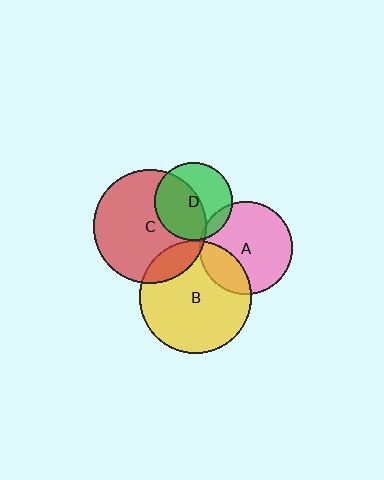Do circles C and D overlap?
Yes.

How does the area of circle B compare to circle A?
Approximately 1.4 times.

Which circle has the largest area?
Circle C (red).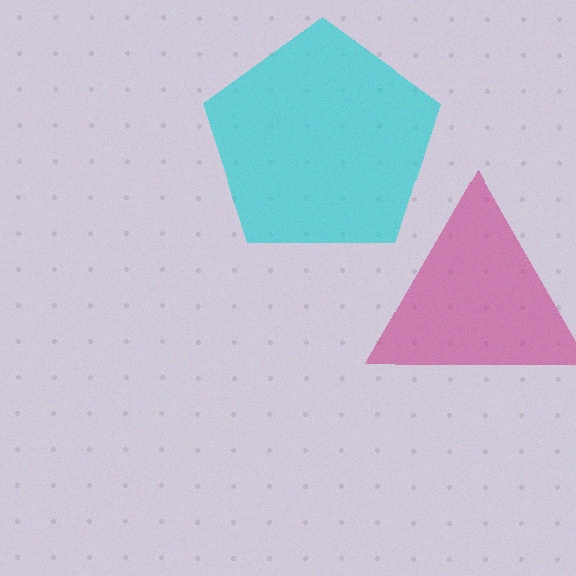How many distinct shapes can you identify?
There are 2 distinct shapes: a cyan pentagon, a magenta triangle.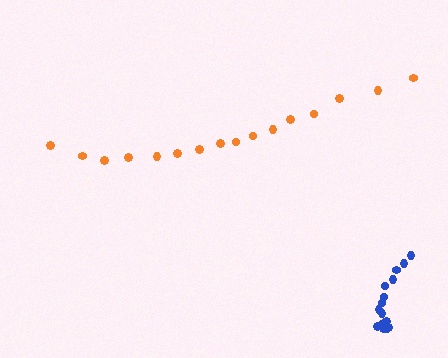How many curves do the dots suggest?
There are 2 distinct paths.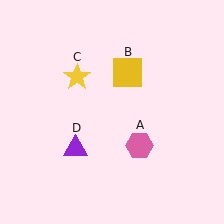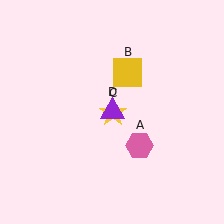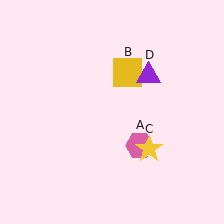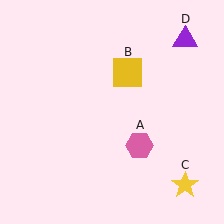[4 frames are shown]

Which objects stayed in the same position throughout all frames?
Pink hexagon (object A) and yellow square (object B) remained stationary.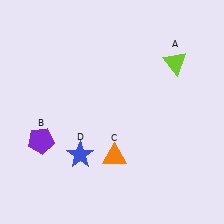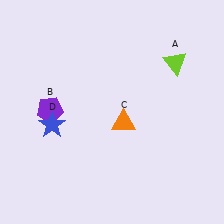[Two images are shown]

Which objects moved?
The objects that moved are: the purple pentagon (B), the orange triangle (C), the blue star (D).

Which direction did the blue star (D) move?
The blue star (D) moved up.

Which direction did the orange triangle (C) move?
The orange triangle (C) moved up.